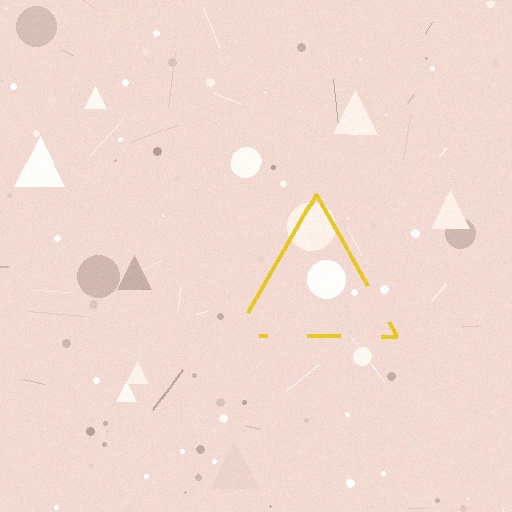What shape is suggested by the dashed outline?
The dashed outline suggests a triangle.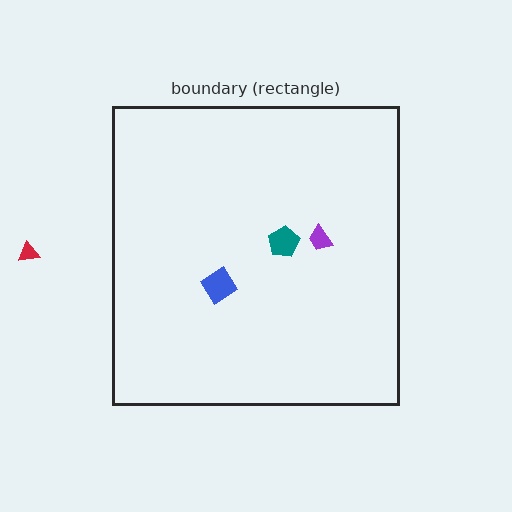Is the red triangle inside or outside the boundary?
Outside.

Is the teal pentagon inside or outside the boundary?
Inside.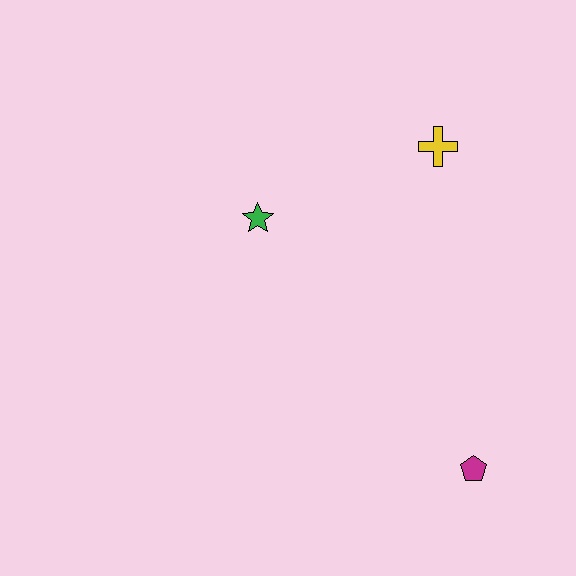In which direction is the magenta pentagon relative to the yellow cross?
The magenta pentagon is below the yellow cross.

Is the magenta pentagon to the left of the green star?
No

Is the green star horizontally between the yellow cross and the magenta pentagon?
No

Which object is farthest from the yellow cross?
The magenta pentagon is farthest from the yellow cross.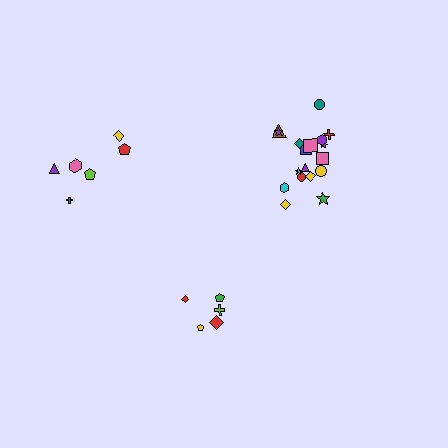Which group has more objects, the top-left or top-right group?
The top-right group.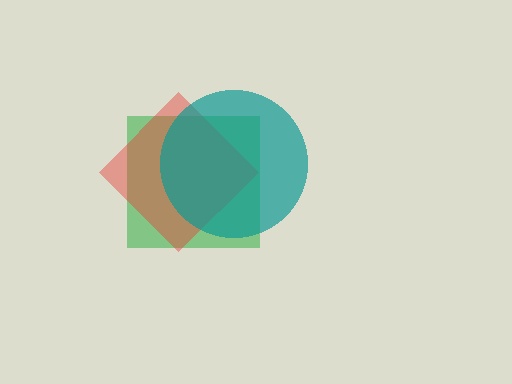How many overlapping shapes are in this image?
There are 3 overlapping shapes in the image.